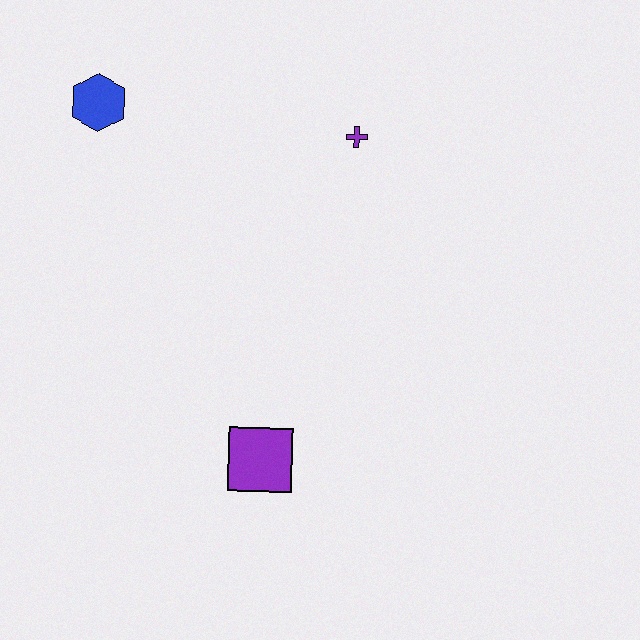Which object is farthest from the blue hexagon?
The purple square is farthest from the blue hexagon.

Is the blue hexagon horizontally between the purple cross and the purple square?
No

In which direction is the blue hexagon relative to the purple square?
The blue hexagon is above the purple square.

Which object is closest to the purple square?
The purple cross is closest to the purple square.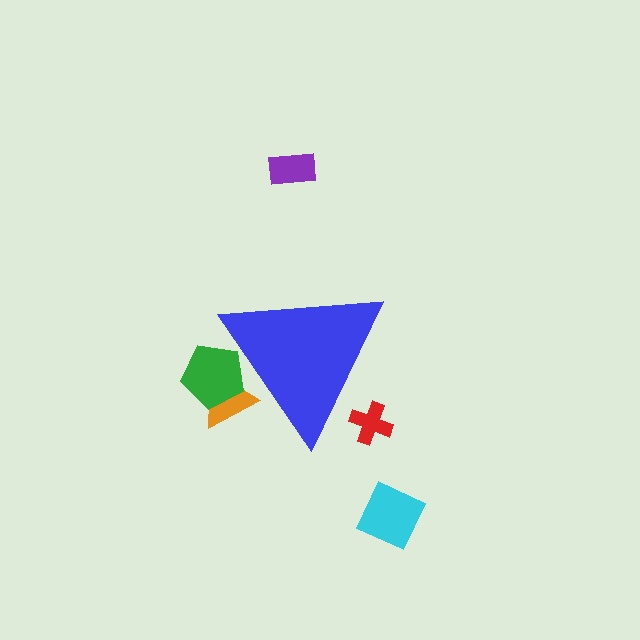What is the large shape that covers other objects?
A blue triangle.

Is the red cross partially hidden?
Yes, the red cross is partially hidden behind the blue triangle.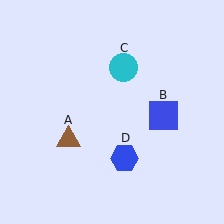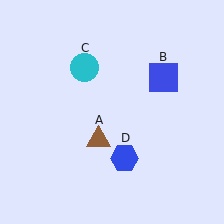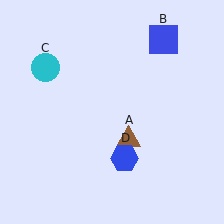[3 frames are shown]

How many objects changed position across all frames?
3 objects changed position: brown triangle (object A), blue square (object B), cyan circle (object C).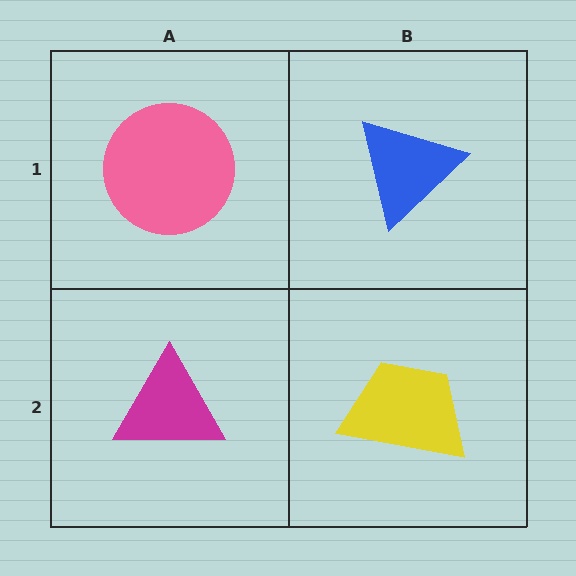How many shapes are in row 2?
2 shapes.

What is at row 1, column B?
A blue triangle.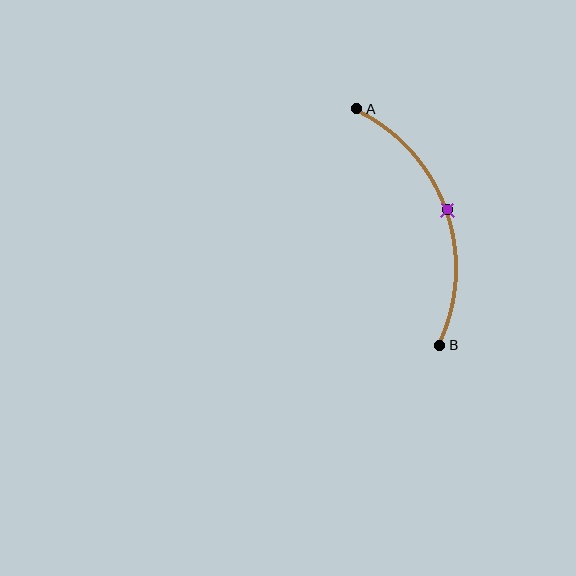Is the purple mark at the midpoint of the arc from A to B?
Yes. The purple mark lies on the arc at equal arc-length from both A and B — it is the arc midpoint.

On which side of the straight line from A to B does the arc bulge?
The arc bulges to the right of the straight line connecting A and B.